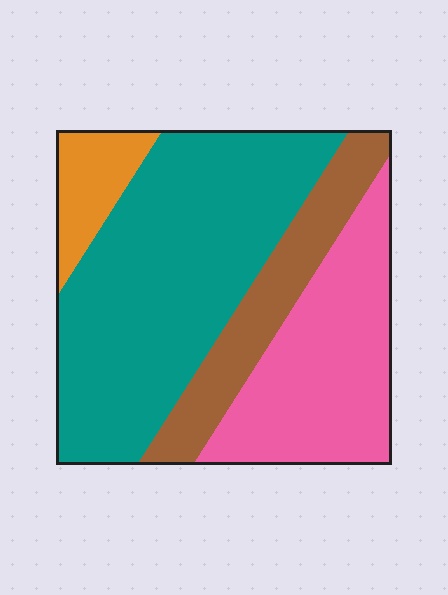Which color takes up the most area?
Teal, at roughly 50%.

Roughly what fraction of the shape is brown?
Brown covers around 15% of the shape.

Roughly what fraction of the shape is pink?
Pink covers 28% of the shape.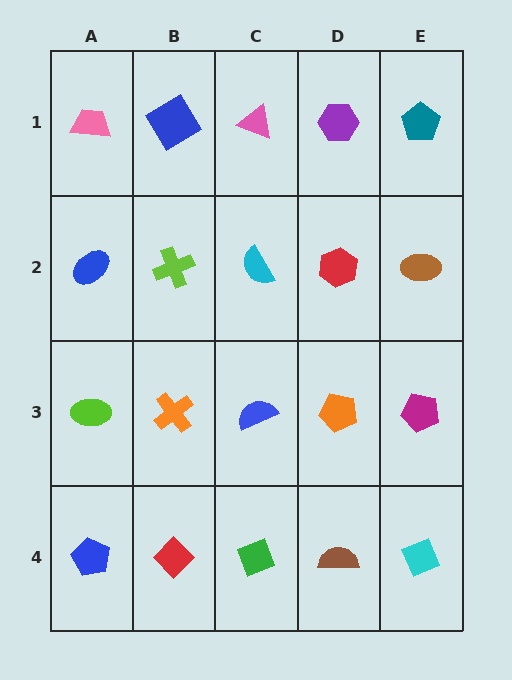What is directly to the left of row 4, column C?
A red diamond.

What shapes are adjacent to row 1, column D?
A red hexagon (row 2, column D), a pink triangle (row 1, column C), a teal pentagon (row 1, column E).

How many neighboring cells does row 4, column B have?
3.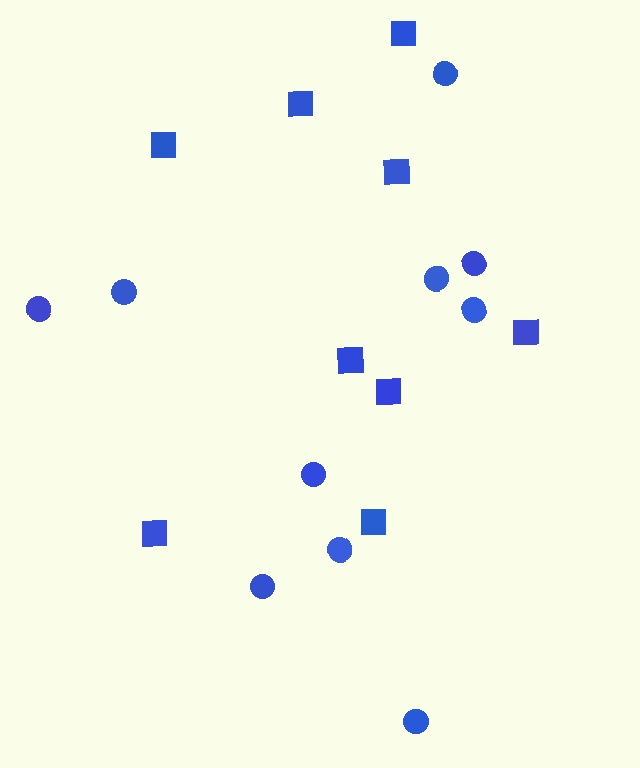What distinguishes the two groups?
There are 2 groups: one group of squares (9) and one group of circles (10).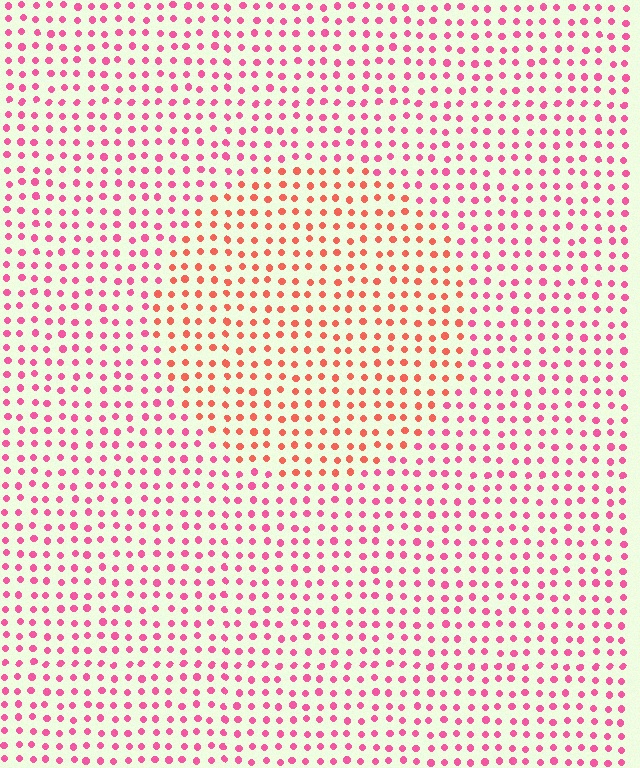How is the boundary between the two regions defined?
The boundary is defined purely by a slight shift in hue (about 34 degrees). Spacing, size, and orientation are identical on both sides.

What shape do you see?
I see a circle.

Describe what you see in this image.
The image is filled with small pink elements in a uniform arrangement. A circle-shaped region is visible where the elements are tinted to a slightly different hue, forming a subtle color boundary.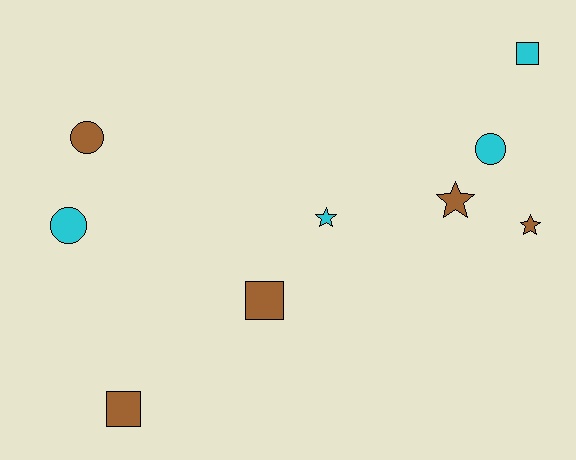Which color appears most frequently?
Brown, with 5 objects.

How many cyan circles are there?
There are 2 cyan circles.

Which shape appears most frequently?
Circle, with 3 objects.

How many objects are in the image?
There are 9 objects.